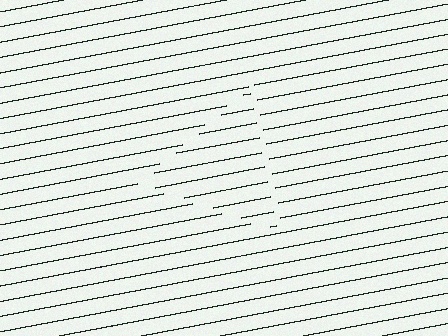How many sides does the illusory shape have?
3 sides — the line-ends trace a triangle.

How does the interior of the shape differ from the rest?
The interior of the shape contains the same grating, shifted by half a period — the contour is defined by the phase discontinuity where line-ends from the inner and outer gratings abut.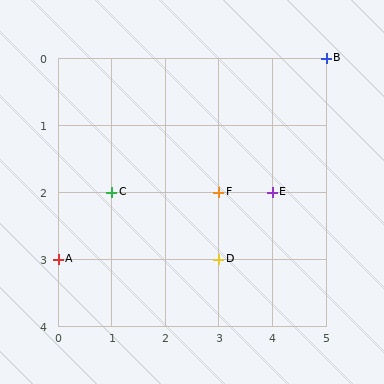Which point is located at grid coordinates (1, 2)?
Point C is at (1, 2).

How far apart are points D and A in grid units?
Points D and A are 3 columns apart.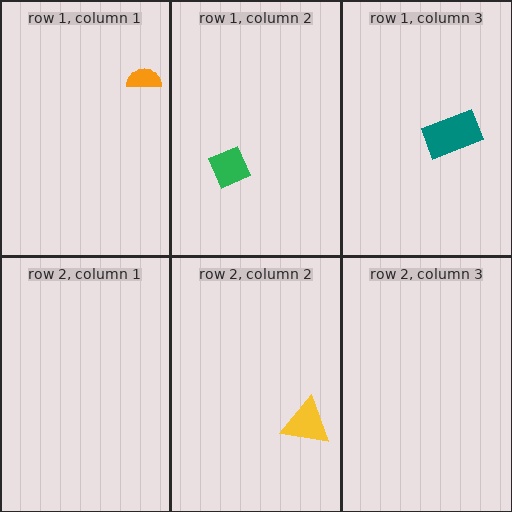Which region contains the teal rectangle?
The row 1, column 3 region.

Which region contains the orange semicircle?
The row 1, column 1 region.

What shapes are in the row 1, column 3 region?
The teal rectangle.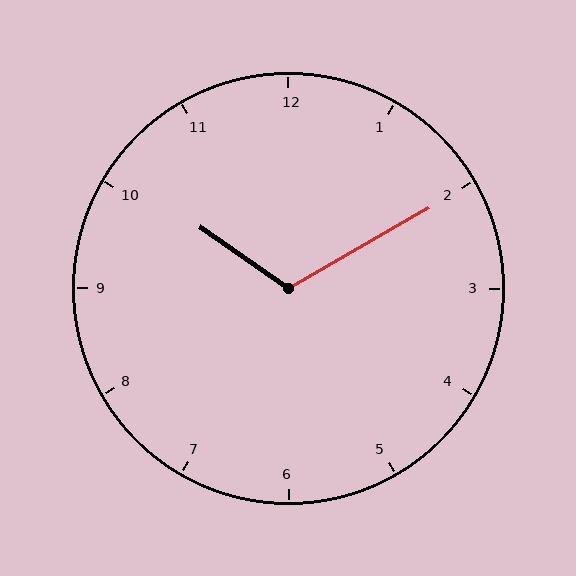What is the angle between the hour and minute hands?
Approximately 115 degrees.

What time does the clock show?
10:10.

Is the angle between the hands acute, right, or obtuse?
It is obtuse.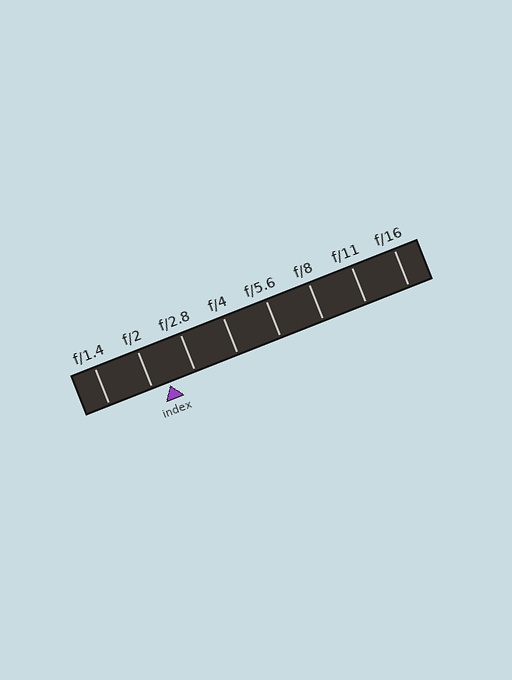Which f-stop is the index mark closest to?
The index mark is closest to f/2.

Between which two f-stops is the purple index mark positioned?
The index mark is between f/2 and f/2.8.